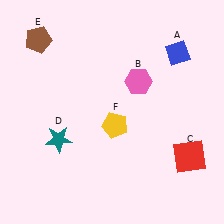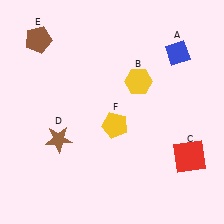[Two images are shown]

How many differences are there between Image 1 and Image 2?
There are 2 differences between the two images.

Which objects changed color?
B changed from pink to yellow. D changed from teal to brown.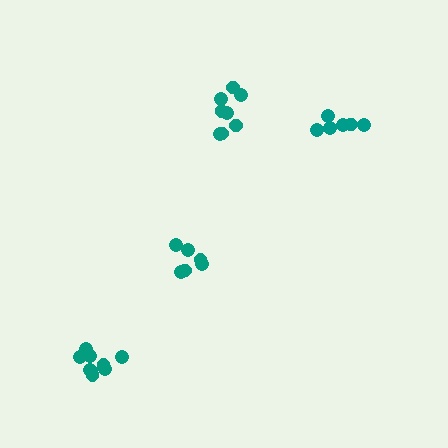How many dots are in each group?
Group 1: 6 dots, Group 2: 9 dots, Group 3: 8 dots, Group 4: 7 dots (30 total).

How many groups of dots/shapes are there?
There are 4 groups.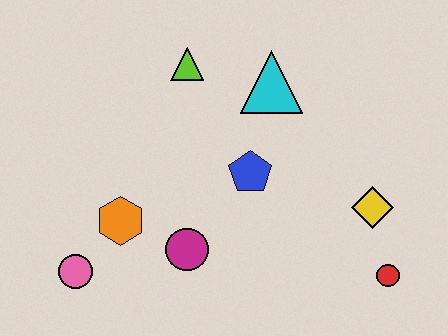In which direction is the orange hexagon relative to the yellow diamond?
The orange hexagon is to the left of the yellow diamond.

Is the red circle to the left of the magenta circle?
No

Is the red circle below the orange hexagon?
Yes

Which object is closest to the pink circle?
The orange hexagon is closest to the pink circle.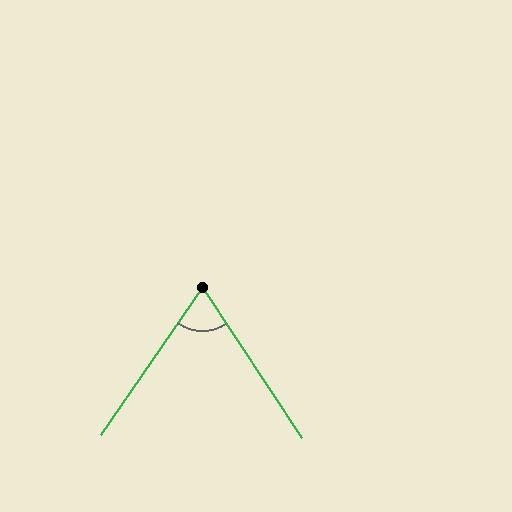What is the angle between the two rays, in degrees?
Approximately 68 degrees.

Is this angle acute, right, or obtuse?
It is acute.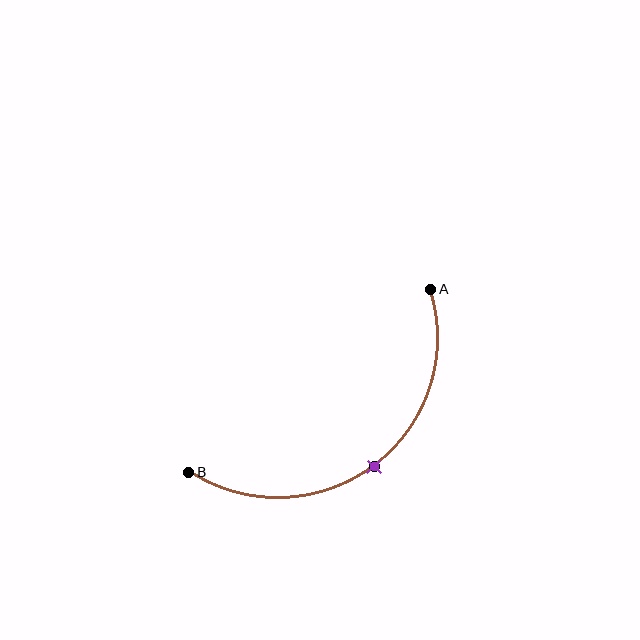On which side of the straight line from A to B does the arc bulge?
The arc bulges below and to the right of the straight line connecting A and B.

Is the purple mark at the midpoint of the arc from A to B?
Yes. The purple mark lies on the arc at equal arc-length from both A and B — it is the arc midpoint.